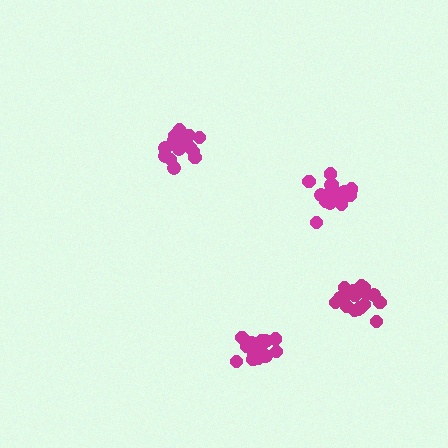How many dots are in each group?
Group 1: 19 dots, Group 2: 16 dots, Group 3: 19 dots, Group 4: 18 dots (72 total).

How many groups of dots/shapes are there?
There are 4 groups.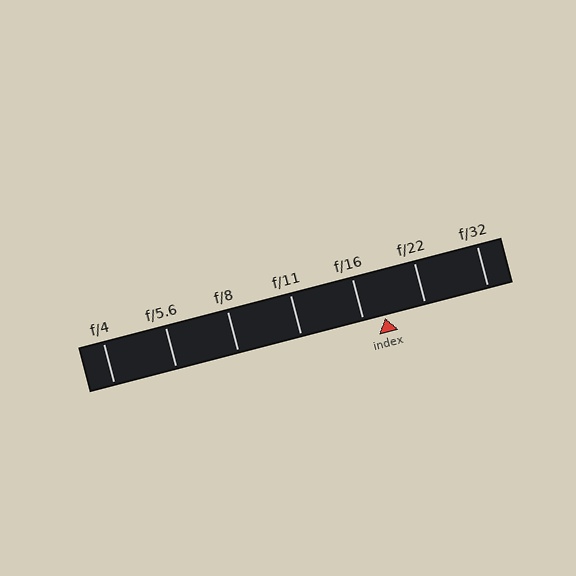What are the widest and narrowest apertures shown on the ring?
The widest aperture shown is f/4 and the narrowest is f/32.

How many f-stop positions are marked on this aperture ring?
There are 7 f-stop positions marked.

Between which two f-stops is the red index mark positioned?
The index mark is between f/16 and f/22.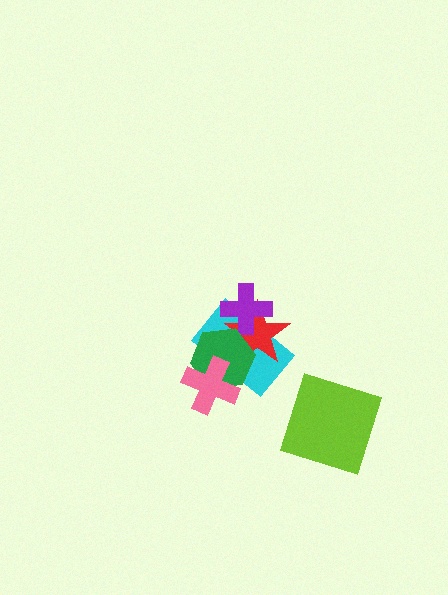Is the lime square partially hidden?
No, no other shape covers it.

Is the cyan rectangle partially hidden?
Yes, it is partially covered by another shape.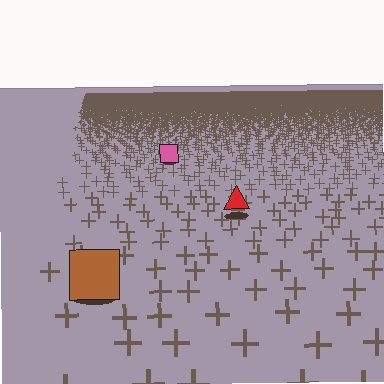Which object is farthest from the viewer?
The pink square is farthest from the viewer. It appears smaller and the ground texture around it is denser.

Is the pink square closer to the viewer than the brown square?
No. The brown square is closer — you can tell from the texture gradient: the ground texture is coarser near it.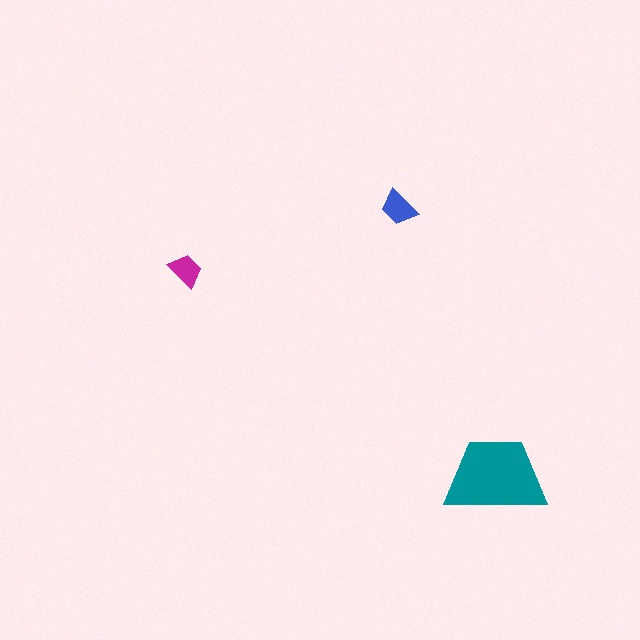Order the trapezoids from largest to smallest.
the teal one, the blue one, the magenta one.